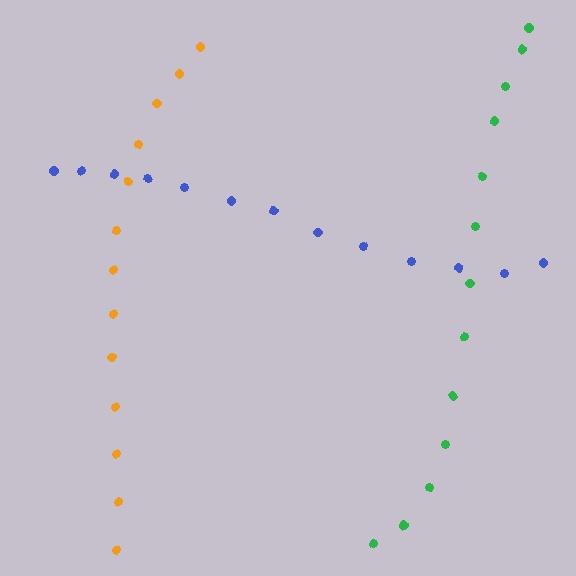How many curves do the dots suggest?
There are 3 distinct paths.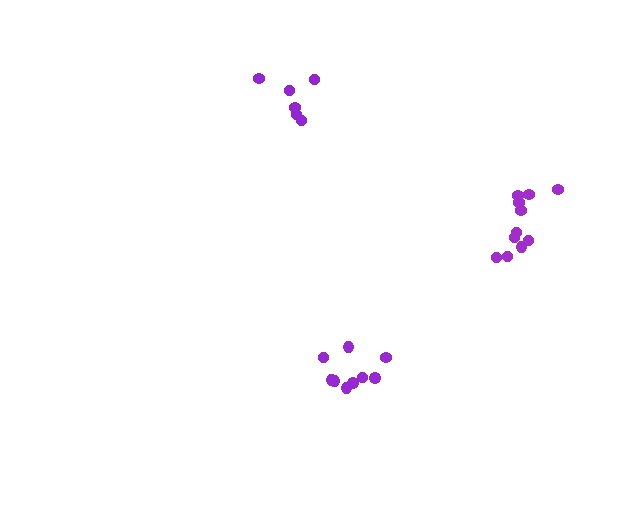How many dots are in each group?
Group 1: 9 dots, Group 2: 6 dots, Group 3: 11 dots (26 total).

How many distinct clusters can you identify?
There are 3 distinct clusters.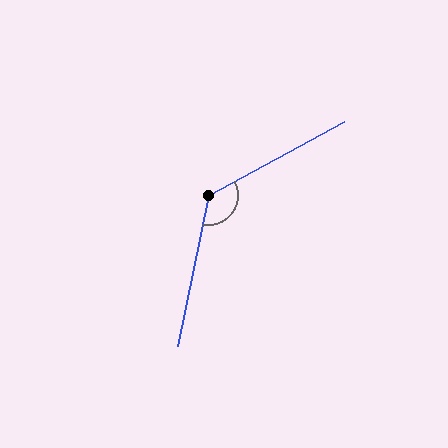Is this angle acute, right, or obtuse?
It is obtuse.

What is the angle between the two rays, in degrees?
Approximately 130 degrees.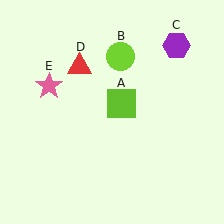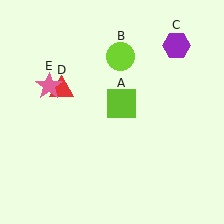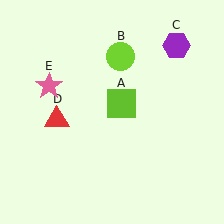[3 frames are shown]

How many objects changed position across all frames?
1 object changed position: red triangle (object D).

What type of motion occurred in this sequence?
The red triangle (object D) rotated counterclockwise around the center of the scene.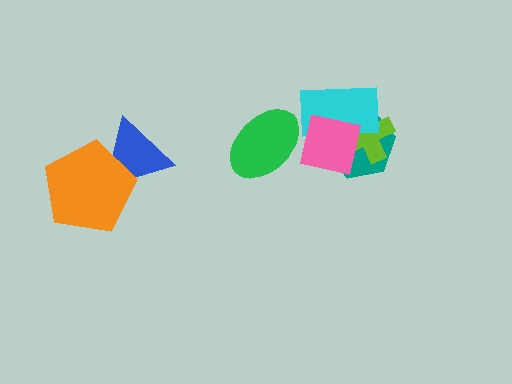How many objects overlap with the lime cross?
3 objects overlap with the lime cross.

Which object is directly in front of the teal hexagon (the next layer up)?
The lime cross is directly in front of the teal hexagon.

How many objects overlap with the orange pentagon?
1 object overlaps with the orange pentagon.